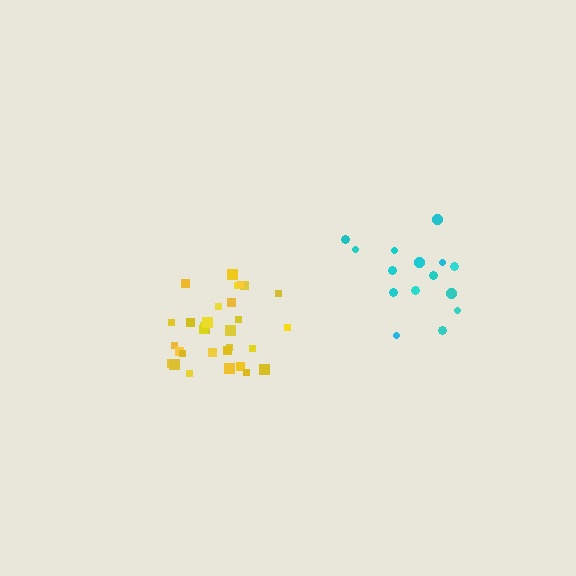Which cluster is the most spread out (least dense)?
Cyan.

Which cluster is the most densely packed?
Yellow.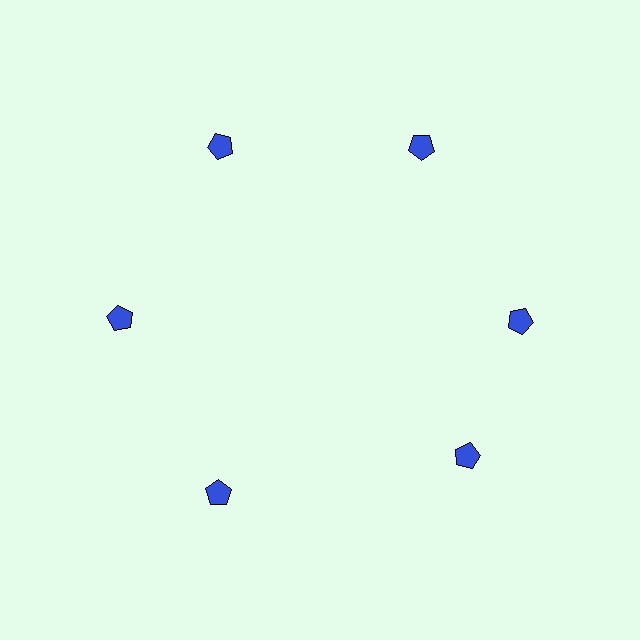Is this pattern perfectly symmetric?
No. The 6 blue pentagons are arranged in a ring, but one element near the 5 o'clock position is rotated out of alignment along the ring, breaking the 6-fold rotational symmetry.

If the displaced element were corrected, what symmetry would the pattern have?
It would have 6-fold rotational symmetry — the pattern would map onto itself every 60 degrees.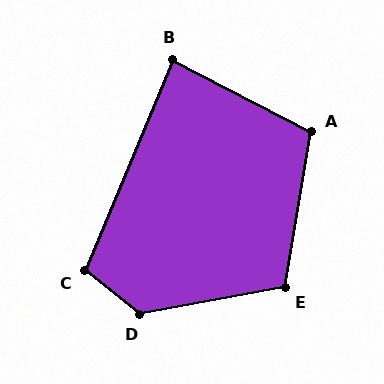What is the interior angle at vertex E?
Approximately 110 degrees (obtuse).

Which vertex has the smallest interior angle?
B, at approximately 85 degrees.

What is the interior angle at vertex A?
Approximately 108 degrees (obtuse).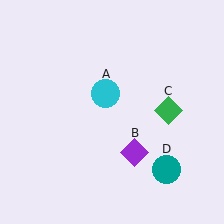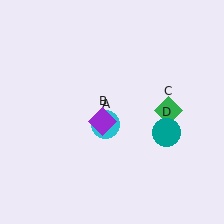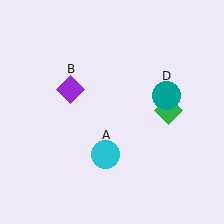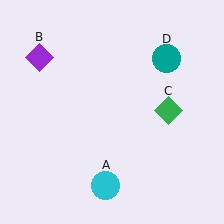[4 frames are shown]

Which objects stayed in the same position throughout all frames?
Green diamond (object C) remained stationary.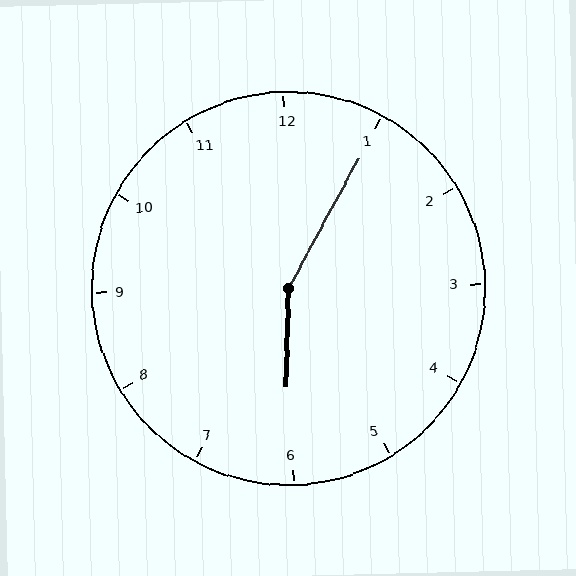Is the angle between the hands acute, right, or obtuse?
It is obtuse.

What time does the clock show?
6:05.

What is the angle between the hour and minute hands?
Approximately 152 degrees.